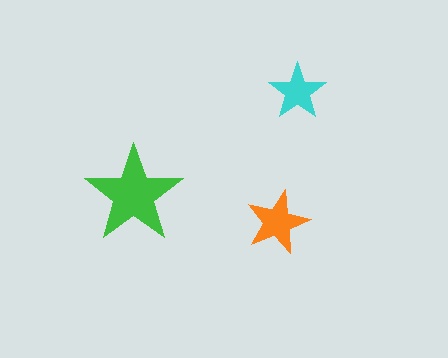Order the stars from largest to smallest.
the green one, the orange one, the cyan one.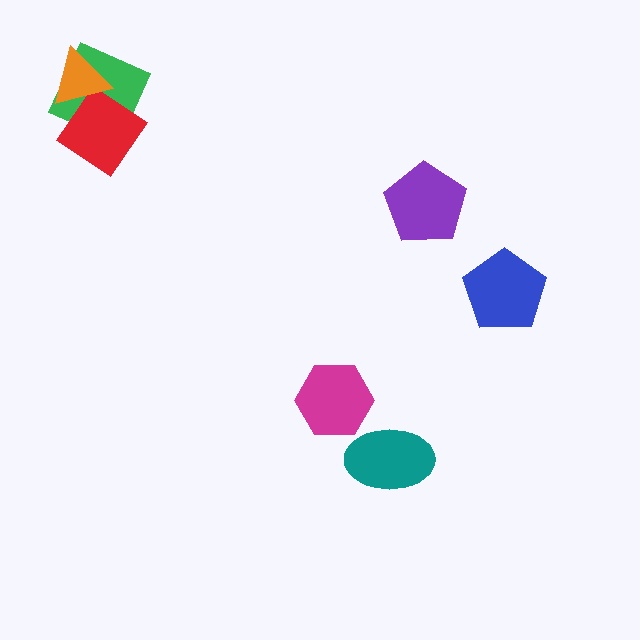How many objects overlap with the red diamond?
2 objects overlap with the red diamond.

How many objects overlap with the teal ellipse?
0 objects overlap with the teal ellipse.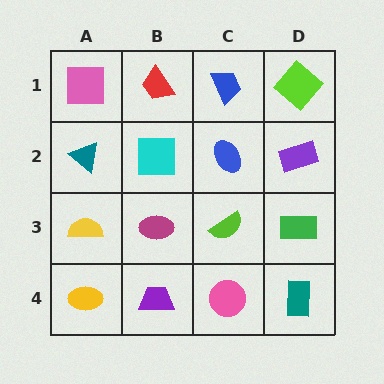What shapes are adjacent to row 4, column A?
A yellow semicircle (row 3, column A), a purple trapezoid (row 4, column B).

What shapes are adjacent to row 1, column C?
A blue ellipse (row 2, column C), a red trapezoid (row 1, column B), a lime diamond (row 1, column D).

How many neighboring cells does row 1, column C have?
3.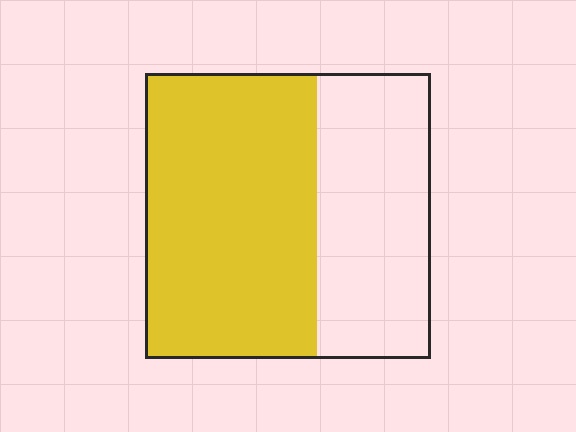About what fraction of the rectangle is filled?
About three fifths (3/5).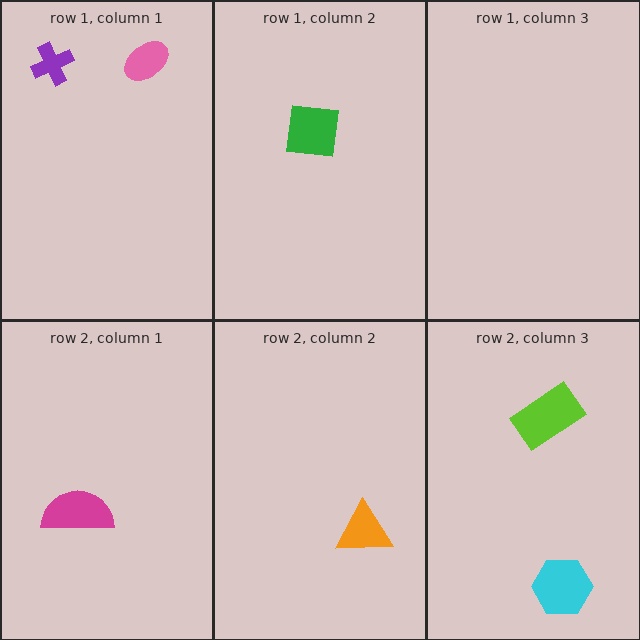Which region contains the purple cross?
The row 1, column 1 region.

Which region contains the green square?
The row 1, column 2 region.